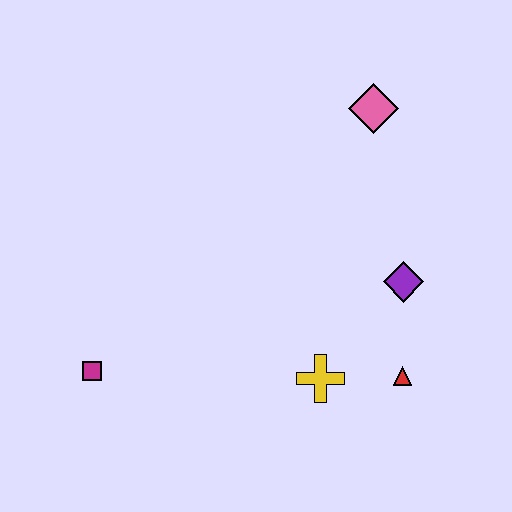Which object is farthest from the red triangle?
The magenta square is farthest from the red triangle.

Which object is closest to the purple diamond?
The red triangle is closest to the purple diamond.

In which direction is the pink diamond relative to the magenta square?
The pink diamond is to the right of the magenta square.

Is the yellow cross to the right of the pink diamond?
No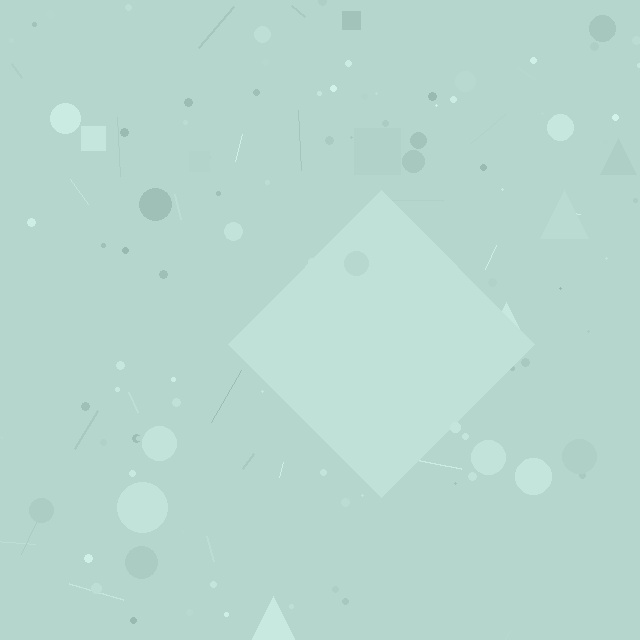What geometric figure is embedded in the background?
A diamond is embedded in the background.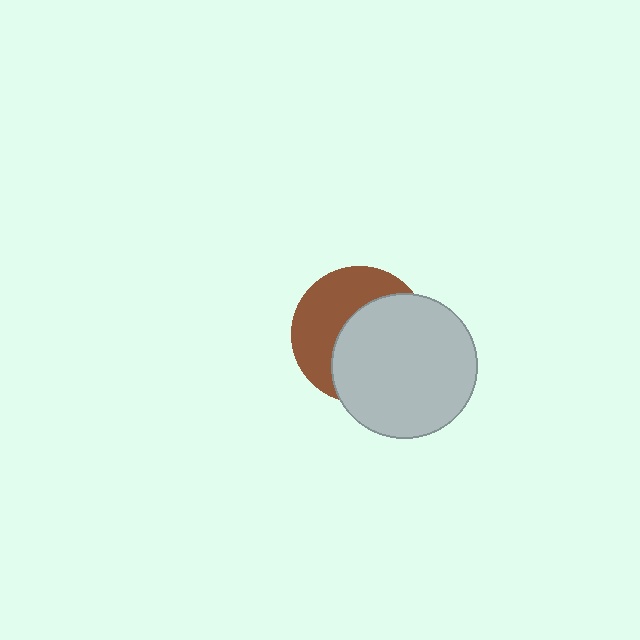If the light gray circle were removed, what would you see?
You would see the complete brown circle.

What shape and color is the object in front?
The object in front is a light gray circle.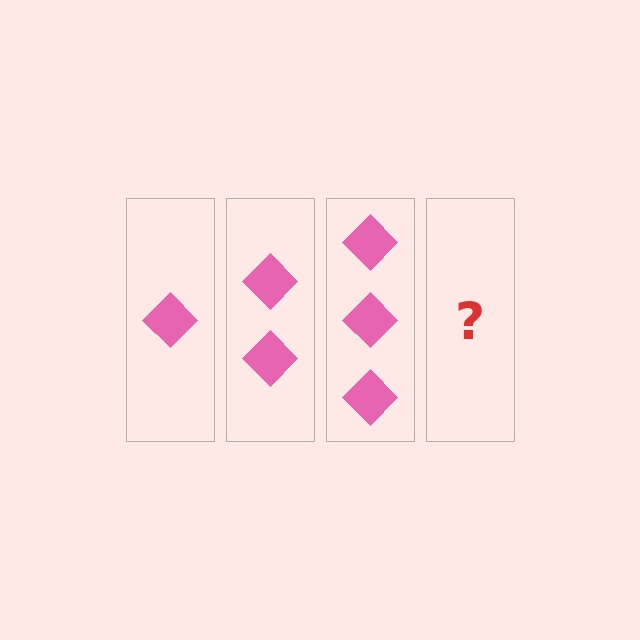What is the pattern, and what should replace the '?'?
The pattern is that each step adds one more diamond. The '?' should be 4 diamonds.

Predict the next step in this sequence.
The next step is 4 diamonds.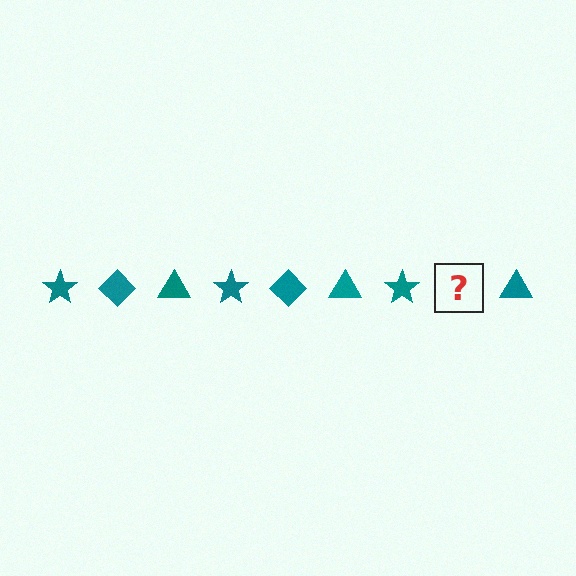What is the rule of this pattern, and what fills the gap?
The rule is that the pattern cycles through star, diamond, triangle shapes in teal. The gap should be filled with a teal diamond.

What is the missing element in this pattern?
The missing element is a teal diamond.